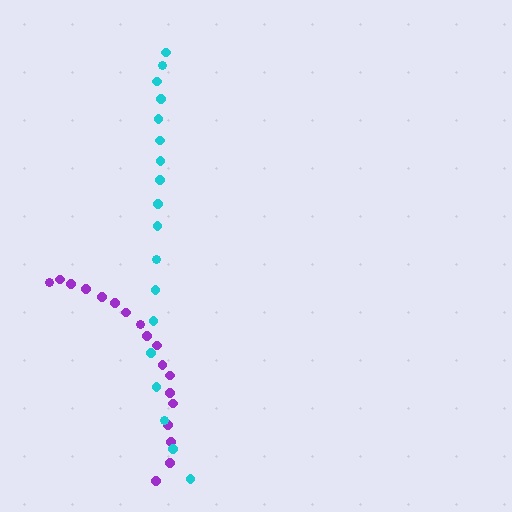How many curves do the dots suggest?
There are 2 distinct paths.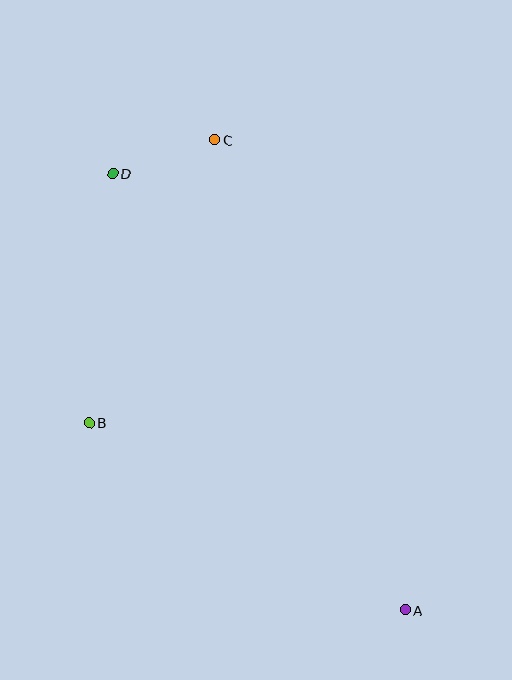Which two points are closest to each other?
Points C and D are closest to each other.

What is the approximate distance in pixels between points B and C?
The distance between B and C is approximately 309 pixels.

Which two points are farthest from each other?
Points A and D are farthest from each other.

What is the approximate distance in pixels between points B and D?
The distance between B and D is approximately 250 pixels.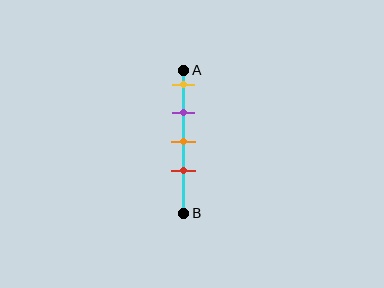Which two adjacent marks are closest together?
The orange and red marks are the closest adjacent pair.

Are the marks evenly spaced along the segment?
Yes, the marks are approximately evenly spaced.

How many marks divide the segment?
There are 4 marks dividing the segment.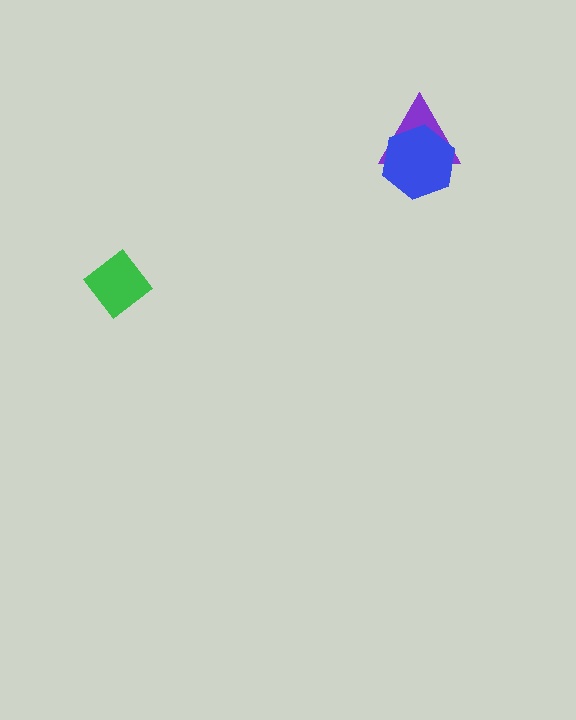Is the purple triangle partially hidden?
Yes, it is partially covered by another shape.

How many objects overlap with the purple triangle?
1 object overlaps with the purple triangle.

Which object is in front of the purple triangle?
The blue hexagon is in front of the purple triangle.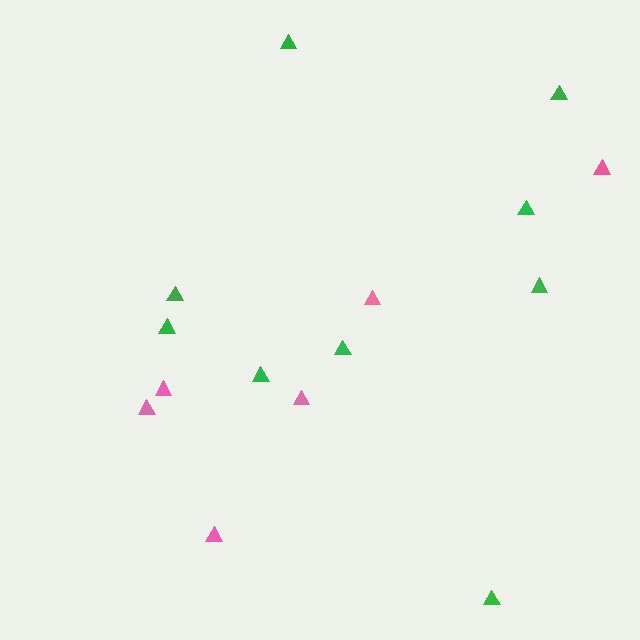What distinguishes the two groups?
There are 2 groups: one group of green triangles (9) and one group of pink triangles (6).